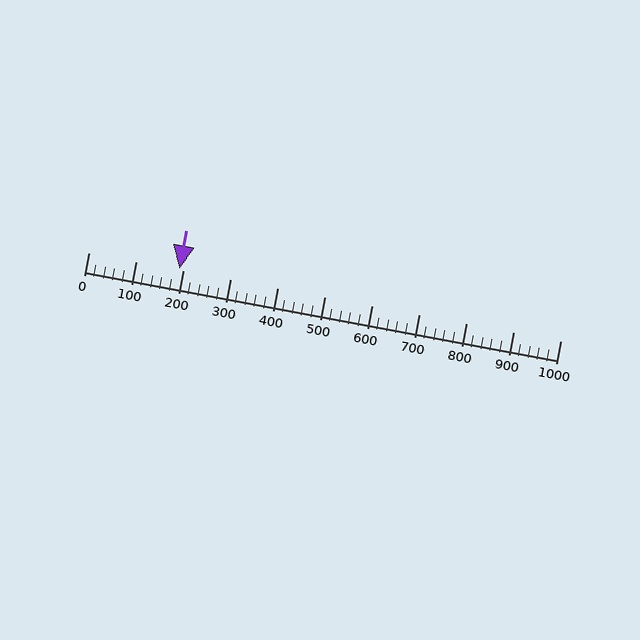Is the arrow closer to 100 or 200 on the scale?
The arrow is closer to 200.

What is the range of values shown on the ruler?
The ruler shows values from 0 to 1000.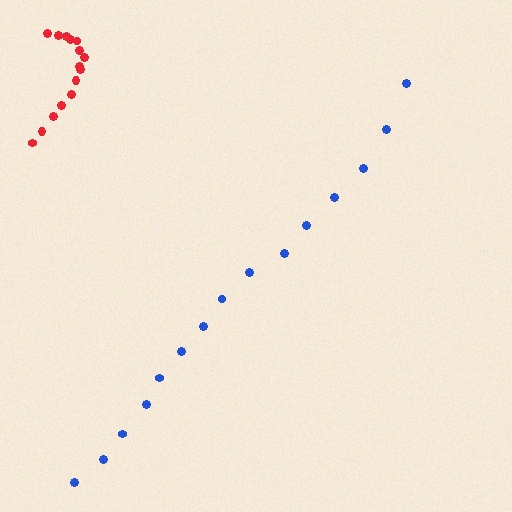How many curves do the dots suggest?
There are 2 distinct paths.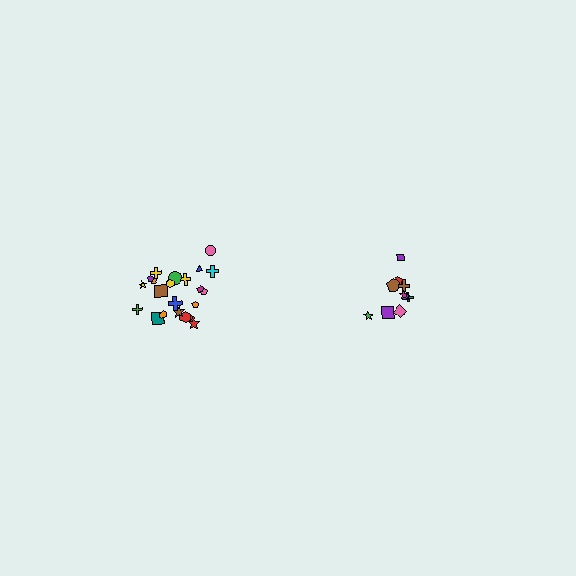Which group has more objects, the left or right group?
The left group.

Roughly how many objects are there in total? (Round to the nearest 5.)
Roughly 30 objects in total.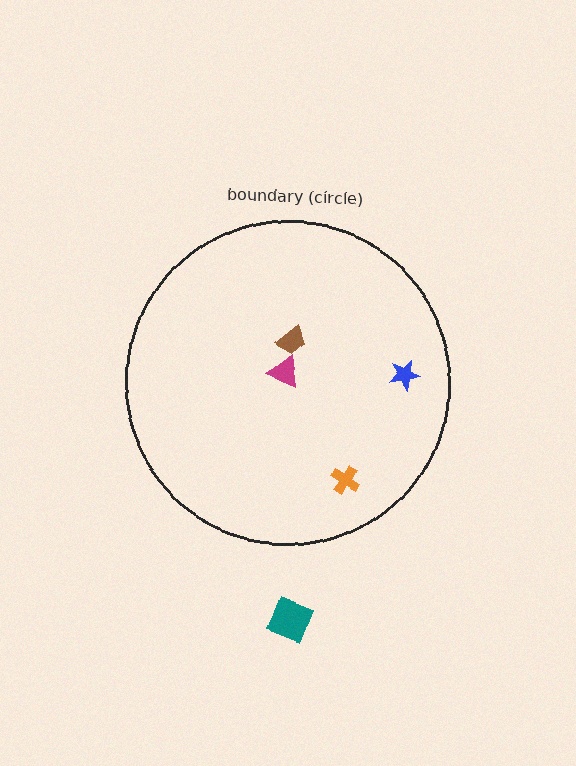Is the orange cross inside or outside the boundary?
Inside.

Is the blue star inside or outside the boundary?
Inside.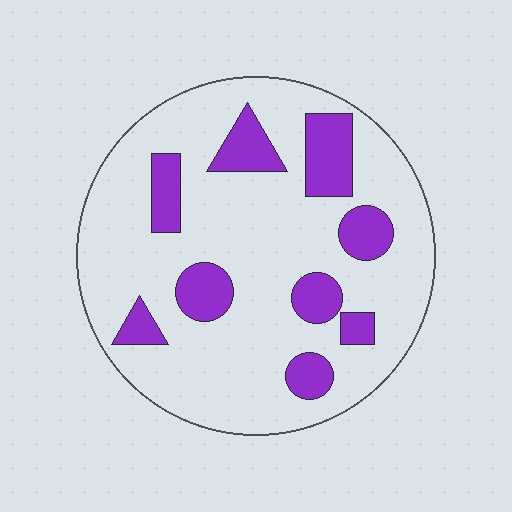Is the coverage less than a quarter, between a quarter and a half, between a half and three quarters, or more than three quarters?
Less than a quarter.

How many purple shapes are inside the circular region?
9.